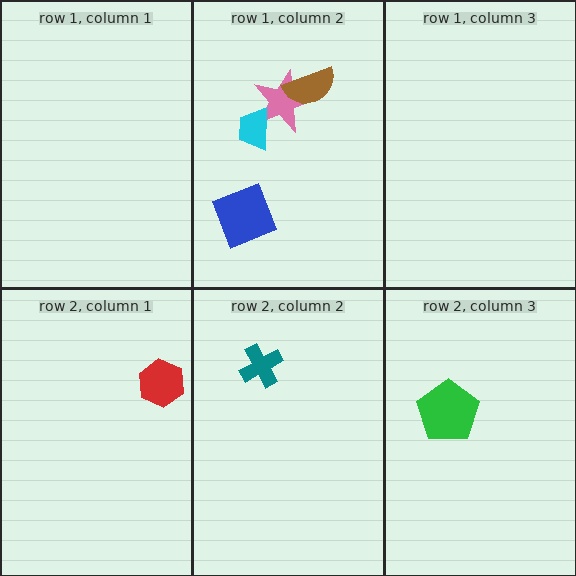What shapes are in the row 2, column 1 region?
The red hexagon.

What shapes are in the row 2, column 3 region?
The green pentagon.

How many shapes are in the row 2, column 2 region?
1.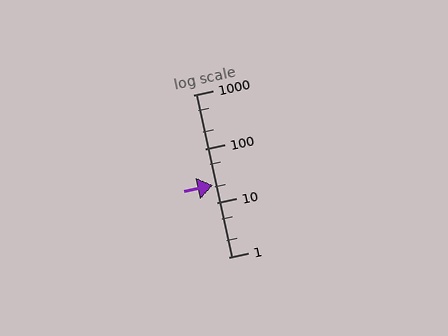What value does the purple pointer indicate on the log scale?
The pointer indicates approximately 21.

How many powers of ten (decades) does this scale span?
The scale spans 3 decades, from 1 to 1000.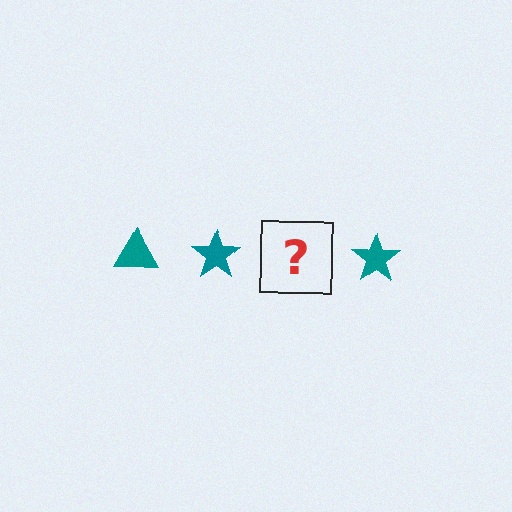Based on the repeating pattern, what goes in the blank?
The blank should be a teal triangle.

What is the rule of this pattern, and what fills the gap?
The rule is that the pattern cycles through triangle, star shapes in teal. The gap should be filled with a teal triangle.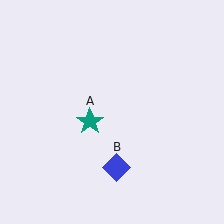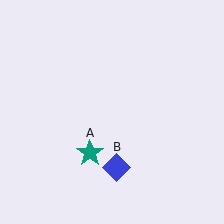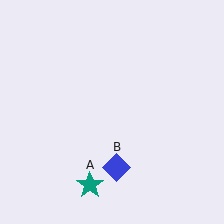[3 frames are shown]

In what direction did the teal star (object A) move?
The teal star (object A) moved down.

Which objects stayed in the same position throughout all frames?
Blue diamond (object B) remained stationary.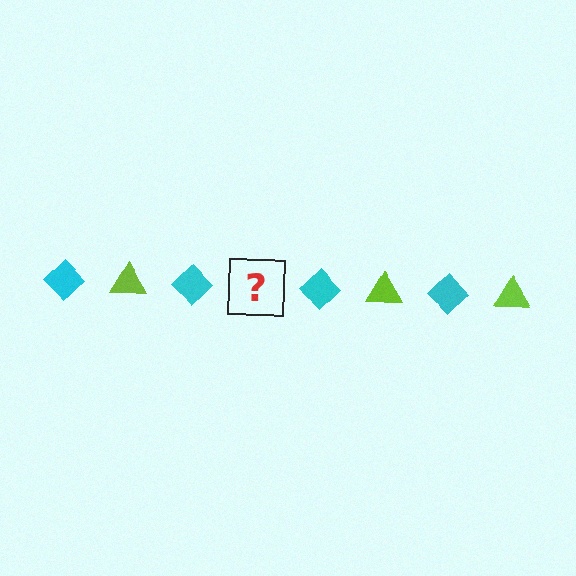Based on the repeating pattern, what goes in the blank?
The blank should be a lime triangle.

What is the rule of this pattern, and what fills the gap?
The rule is that the pattern alternates between cyan diamond and lime triangle. The gap should be filled with a lime triangle.